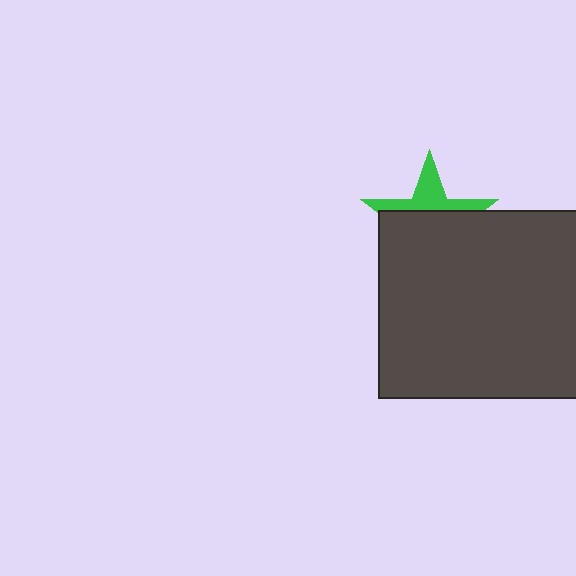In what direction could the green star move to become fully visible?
The green star could move up. That would shift it out from behind the dark gray rectangle entirely.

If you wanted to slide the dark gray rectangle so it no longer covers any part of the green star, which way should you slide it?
Slide it down — that is the most direct way to separate the two shapes.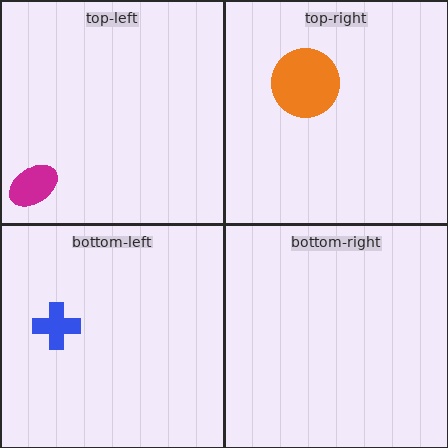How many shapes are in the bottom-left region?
1.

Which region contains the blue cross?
The bottom-left region.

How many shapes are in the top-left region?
1.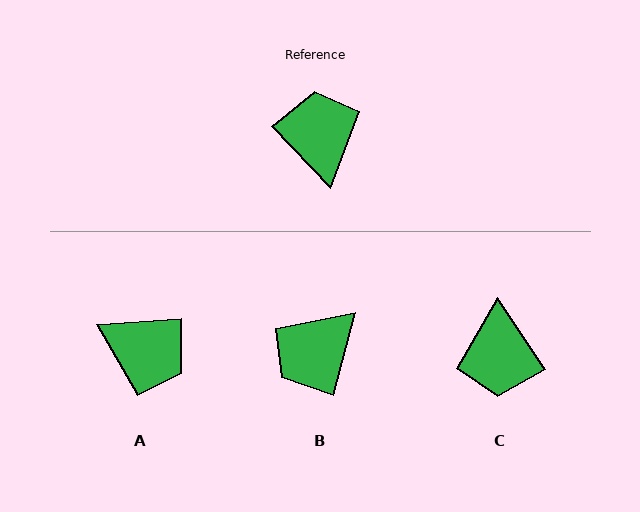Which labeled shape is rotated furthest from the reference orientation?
C, about 170 degrees away.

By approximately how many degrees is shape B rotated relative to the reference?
Approximately 122 degrees counter-clockwise.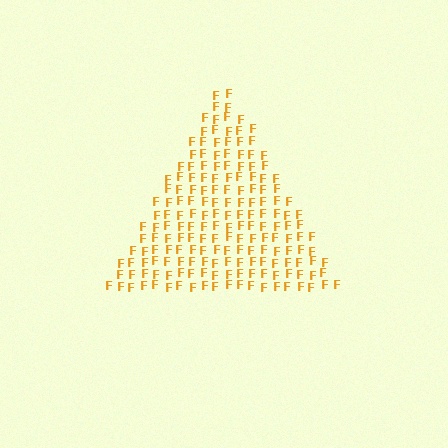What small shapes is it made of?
It is made of small letter F's.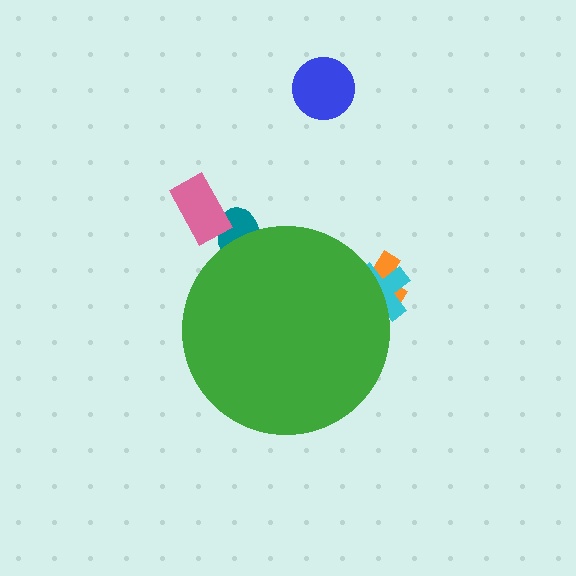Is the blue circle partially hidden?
No, the blue circle is fully visible.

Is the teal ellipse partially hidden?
Yes, the teal ellipse is partially hidden behind the green circle.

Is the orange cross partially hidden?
Yes, the orange cross is partially hidden behind the green circle.